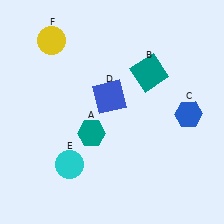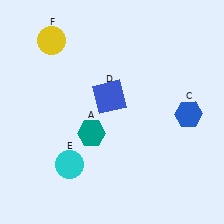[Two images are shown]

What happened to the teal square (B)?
The teal square (B) was removed in Image 2. It was in the top-right area of Image 1.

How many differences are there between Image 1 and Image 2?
There is 1 difference between the two images.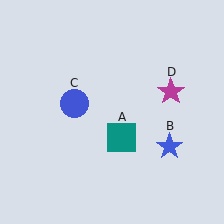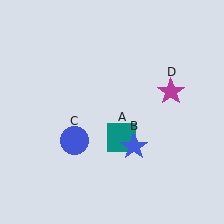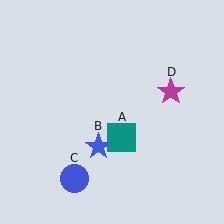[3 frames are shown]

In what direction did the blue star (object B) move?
The blue star (object B) moved left.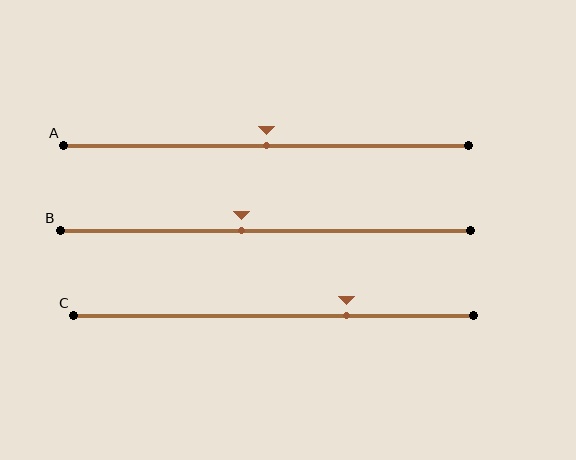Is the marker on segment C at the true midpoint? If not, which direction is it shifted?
No, the marker on segment C is shifted to the right by about 18% of the segment length.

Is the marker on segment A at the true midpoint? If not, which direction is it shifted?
Yes, the marker on segment A is at the true midpoint.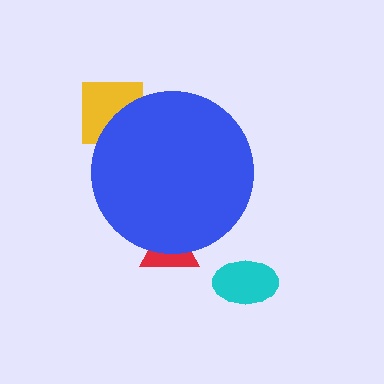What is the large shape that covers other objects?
A blue circle.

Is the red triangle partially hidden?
Yes, the red triangle is partially hidden behind the blue circle.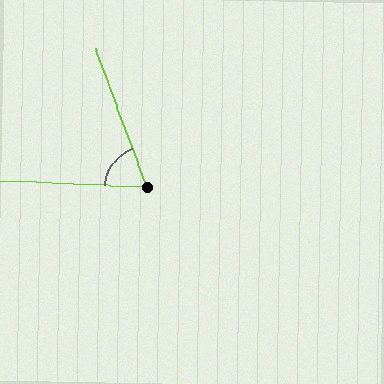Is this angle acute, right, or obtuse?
It is acute.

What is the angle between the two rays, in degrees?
Approximately 67 degrees.